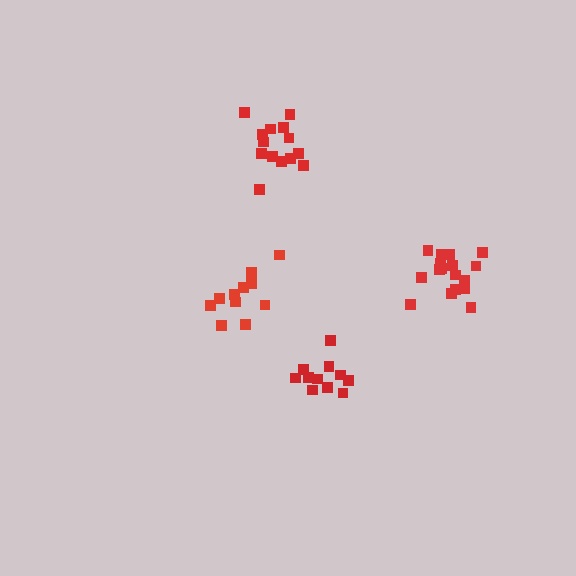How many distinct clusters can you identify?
There are 4 distinct clusters.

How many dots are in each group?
Group 1: 11 dots, Group 2: 14 dots, Group 3: 17 dots, Group 4: 11 dots (53 total).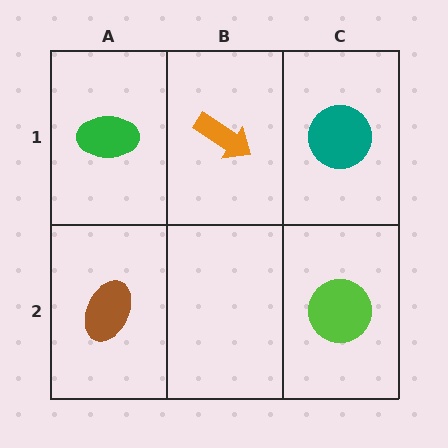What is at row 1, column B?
An orange arrow.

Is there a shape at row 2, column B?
No, that cell is empty.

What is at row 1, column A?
A green ellipse.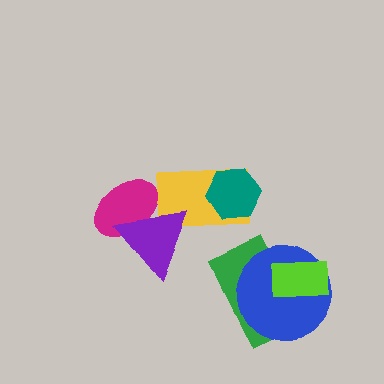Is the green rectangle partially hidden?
Yes, it is partially covered by another shape.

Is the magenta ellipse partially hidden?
Yes, it is partially covered by another shape.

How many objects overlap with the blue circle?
2 objects overlap with the blue circle.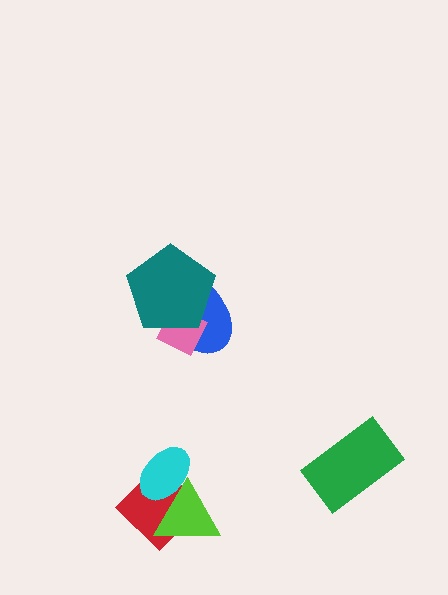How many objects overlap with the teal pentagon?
2 objects overlap with the teal pentagon.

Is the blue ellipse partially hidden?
Yes, it is partially covered by another shape.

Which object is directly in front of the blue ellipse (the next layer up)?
The pink diamond is directly in front of the blue ellipse.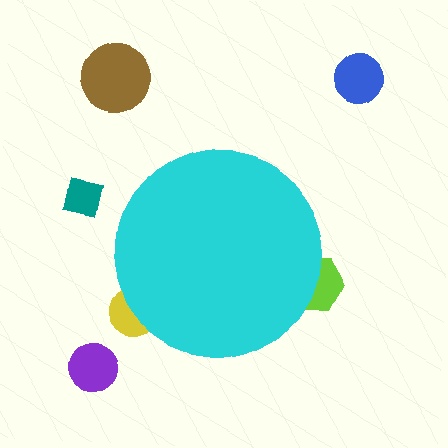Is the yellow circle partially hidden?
Yes, the yellow circle is partially hidden behind the cyan circle.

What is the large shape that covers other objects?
A cyan circle.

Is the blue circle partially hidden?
No, the blue circle is fully visible.